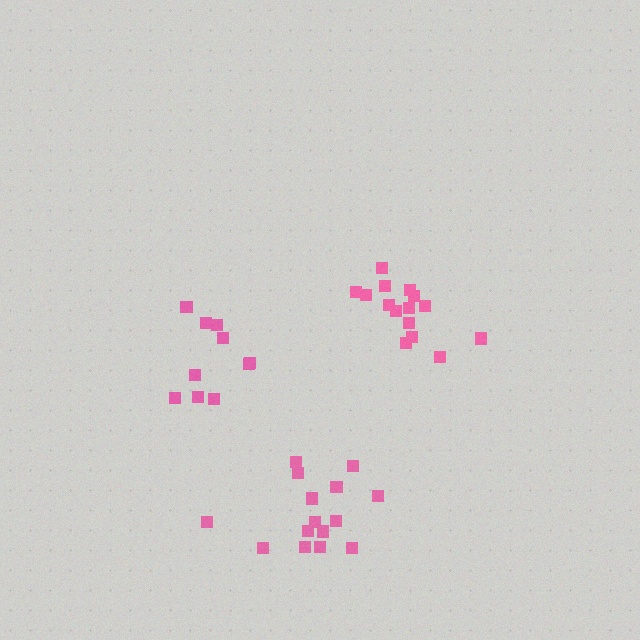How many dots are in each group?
Group 1: 10 dots, Group 2: 15 dots, Group 3: 15 dots (40 total).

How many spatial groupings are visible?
There are 3 spatial groupings.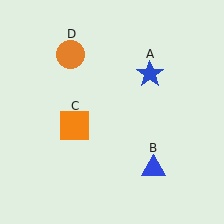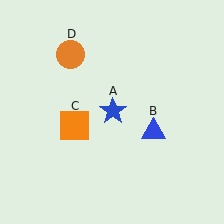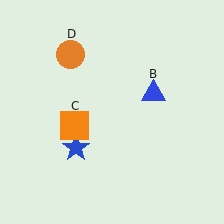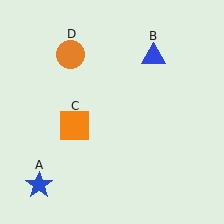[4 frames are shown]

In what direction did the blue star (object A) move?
The blue star (object A) moved down and to the left.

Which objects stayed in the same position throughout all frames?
Orange square (object C) and orange circle (object D) remained stationary.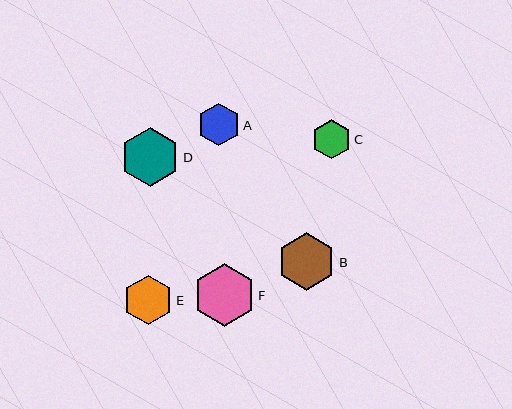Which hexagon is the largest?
Hexagon F is the largest with a size of approximately 62 pixels.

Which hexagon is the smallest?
Hexagon C is the smallest with a size of approximately 39 pixels.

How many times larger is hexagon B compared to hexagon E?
Hexagon B is approximately 1.2 times the size of hexagon E.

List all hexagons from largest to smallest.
From largest to smallest: F, D, B, E, A, C.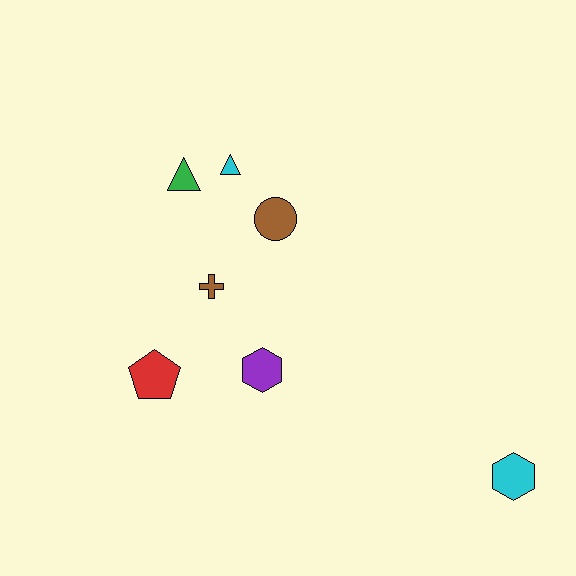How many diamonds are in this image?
There are no diamonds.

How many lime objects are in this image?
There are no lime objects.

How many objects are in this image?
There are 7 objects.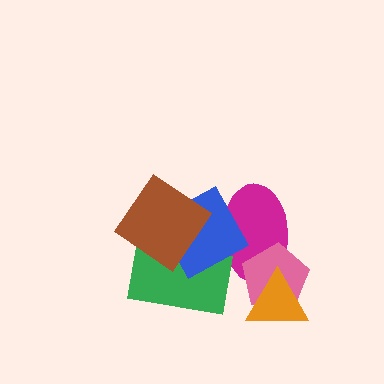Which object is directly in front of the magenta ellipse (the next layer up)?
The green rectangle is directly in front of the magenta ellipse.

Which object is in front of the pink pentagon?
The orange triangle is in front of the pink pentagon.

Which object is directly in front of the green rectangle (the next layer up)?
The blue diamond is directly in front of the green rectangle.